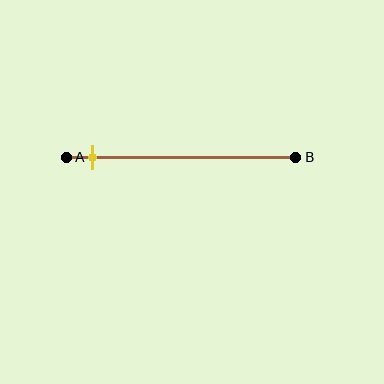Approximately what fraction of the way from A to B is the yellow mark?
The yellow mark is approximately 10% of the way from A to B.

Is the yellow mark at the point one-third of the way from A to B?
No, the mark is at about 10% from A, not at the 33% one-third point.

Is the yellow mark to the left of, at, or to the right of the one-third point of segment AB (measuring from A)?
The yellow mark is to the left of the one-third point of segment AB.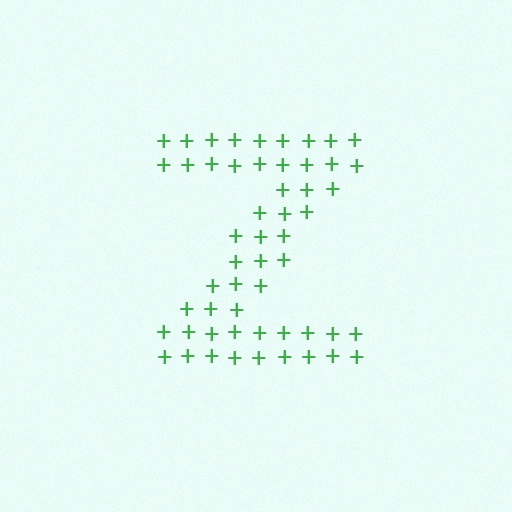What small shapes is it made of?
It is made of small plus signs.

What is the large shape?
The large shape is the letter Z.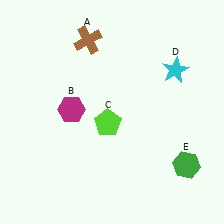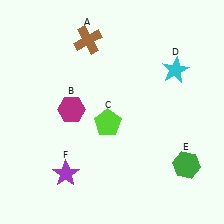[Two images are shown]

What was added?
A purple star (F) was added in Image 2.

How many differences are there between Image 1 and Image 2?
There is 1 difference between the two images.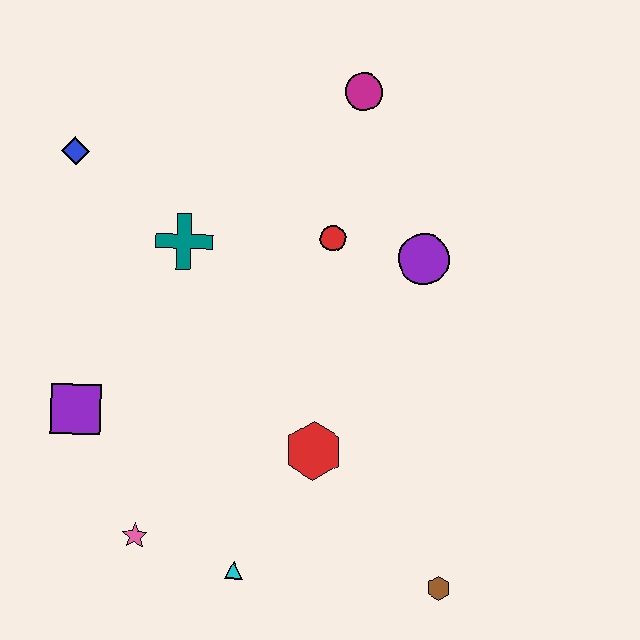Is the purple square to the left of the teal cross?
Yes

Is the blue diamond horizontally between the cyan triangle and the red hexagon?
No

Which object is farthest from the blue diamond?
The brown hexagon is farthest from the blue diamond.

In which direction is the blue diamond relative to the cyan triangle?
The blue diamond is above the cyan triangle.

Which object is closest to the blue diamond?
The teal cross is closest to the blue diamond.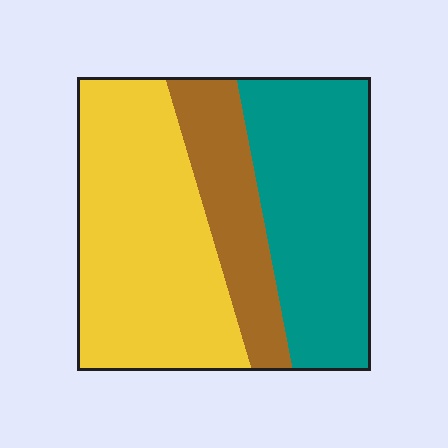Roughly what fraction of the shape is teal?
Teal covers about 35% of the shape.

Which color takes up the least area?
Brown, at roughly 20%.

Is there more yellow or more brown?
Yellow.